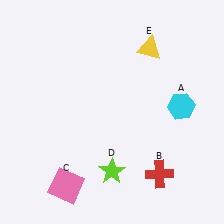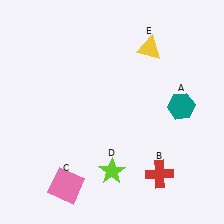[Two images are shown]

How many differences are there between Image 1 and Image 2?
There is 1 difference between the two images.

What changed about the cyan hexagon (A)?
In Image 1, A is cyan. In Image 2, it changed to teal.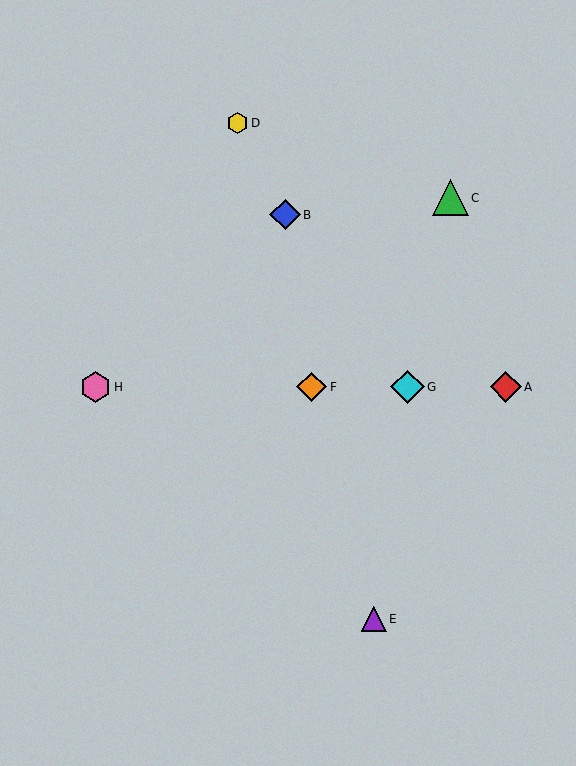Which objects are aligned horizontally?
Objects A, F, G, H are aligned horizontally.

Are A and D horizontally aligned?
No, A is at y≈387 and D is at y≈123.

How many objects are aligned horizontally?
4 objects (A, F, G, H) are aligned horizontally.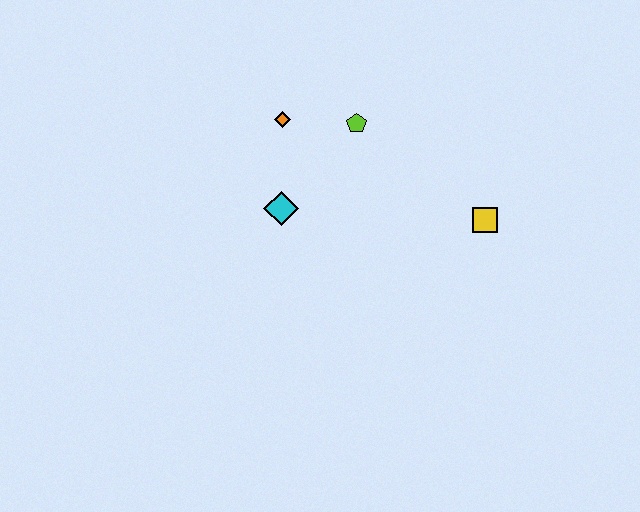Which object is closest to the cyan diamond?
The orange diamond is closest to the cyan diamond.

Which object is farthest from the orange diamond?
The yellow square is farthest from the orange diamond.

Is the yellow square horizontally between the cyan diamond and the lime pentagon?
No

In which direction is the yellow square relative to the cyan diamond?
The yellow square is to the right of the cyan diamond.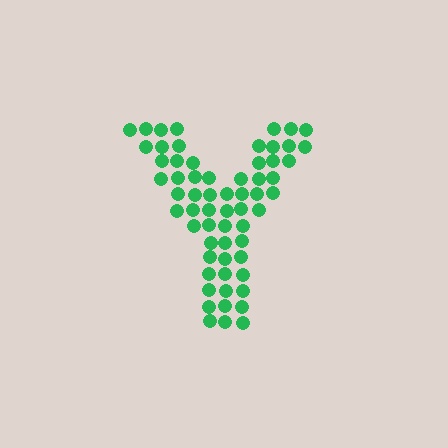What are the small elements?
The small elements are circles.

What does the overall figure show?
The overall figure shows the letter Y.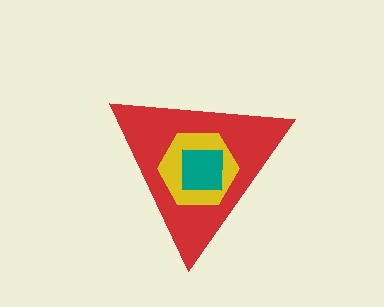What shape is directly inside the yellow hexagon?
The teal square.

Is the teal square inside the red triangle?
Yes.